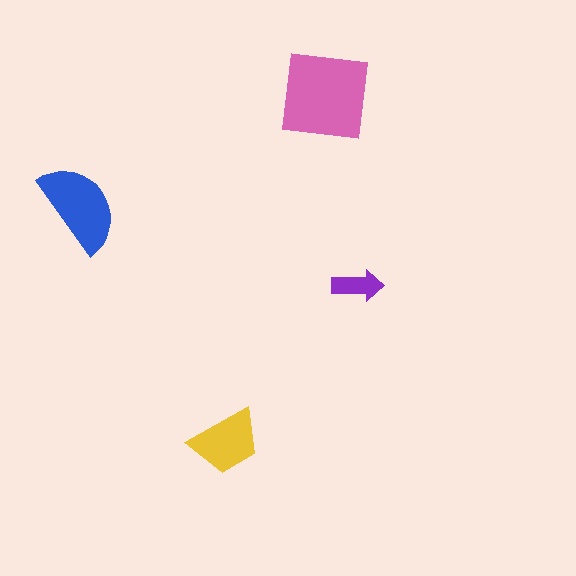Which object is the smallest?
The purple arrow.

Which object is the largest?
The pink square.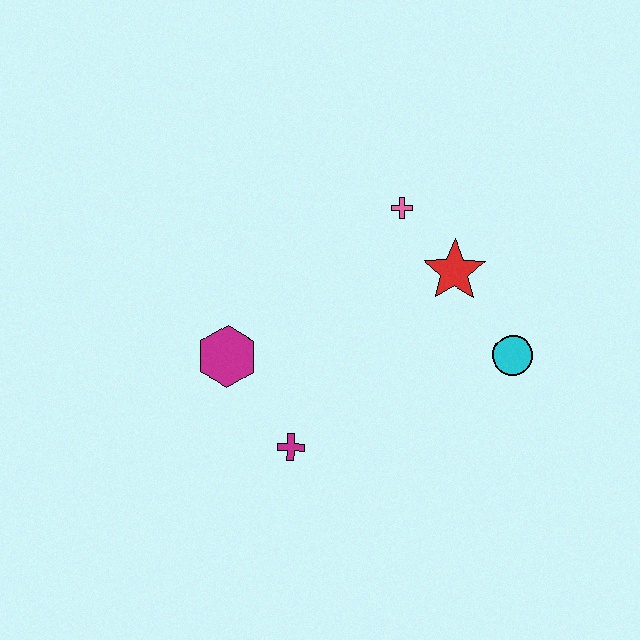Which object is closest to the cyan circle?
The red star is closest to the cyan circle.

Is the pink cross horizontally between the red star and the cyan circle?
No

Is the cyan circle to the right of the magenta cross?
Yes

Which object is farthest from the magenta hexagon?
The cyan circle is farthest from the magenta hexagon.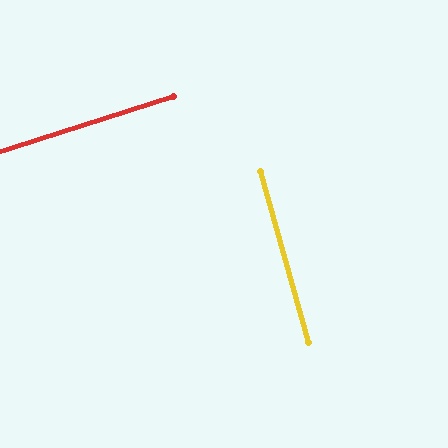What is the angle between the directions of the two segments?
Approximately 88 degrees.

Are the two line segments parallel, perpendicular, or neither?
Perpendicular — they meet at approximately 88°.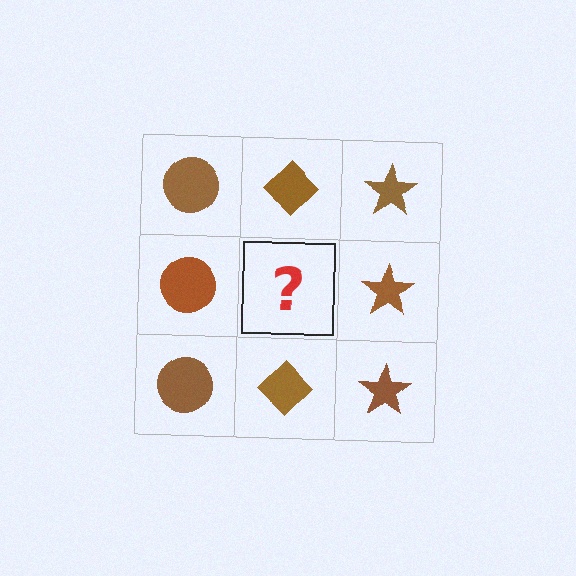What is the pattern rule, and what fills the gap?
The rule is that each column has a consistent shape. The gap should be filled with a brown diamond.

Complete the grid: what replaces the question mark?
The question mark should be replaced with a brown diamond.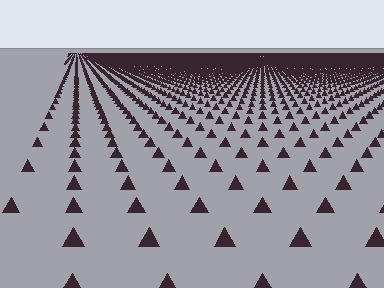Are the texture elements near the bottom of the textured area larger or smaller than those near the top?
Larger. Near the bottom, elements are closer to the viewer and appear at a bigger on-screen size.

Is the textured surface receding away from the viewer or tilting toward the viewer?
The surface is receding away from the viewer. Texture elements get smaller and denser toward the top.